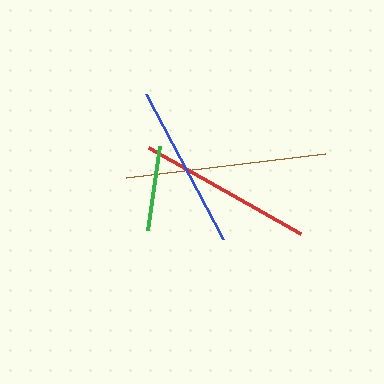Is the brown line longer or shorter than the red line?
The brown line is longer than the red line.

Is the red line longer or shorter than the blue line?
The red line is longer than the blue line.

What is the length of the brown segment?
The brown segment is approximately 201 pixels long.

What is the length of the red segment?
The red segment is approximately 174 pixels long.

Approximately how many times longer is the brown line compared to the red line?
The brown line is approximately 1.2 times the length of the red line.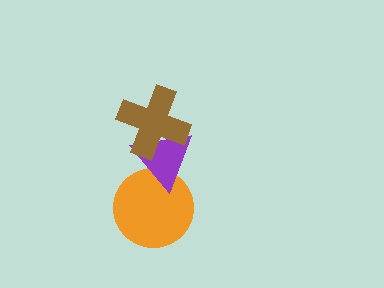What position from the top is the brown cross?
The brown cross is 1st from the top.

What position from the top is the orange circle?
The orange circle is 3rd from the top.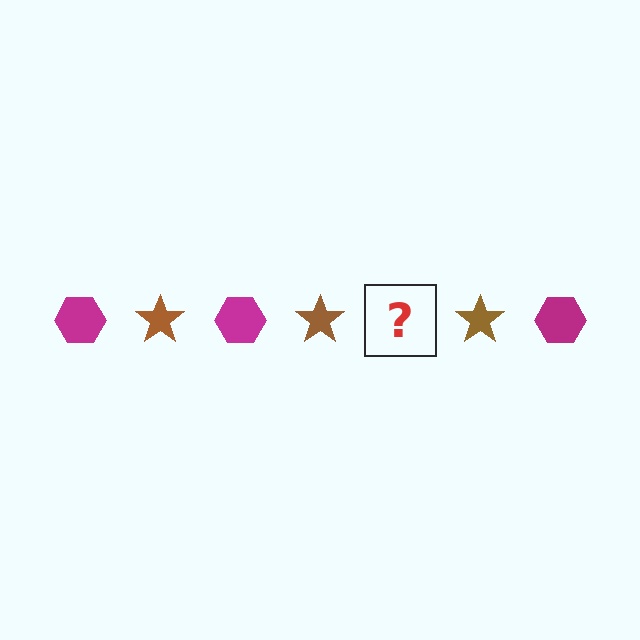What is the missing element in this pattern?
The missing element is a magenta hexagon.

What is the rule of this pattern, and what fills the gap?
The rule is that the pattern alternates between magenta hexagon and brown star. The gap should be filled with a magenta hexagon.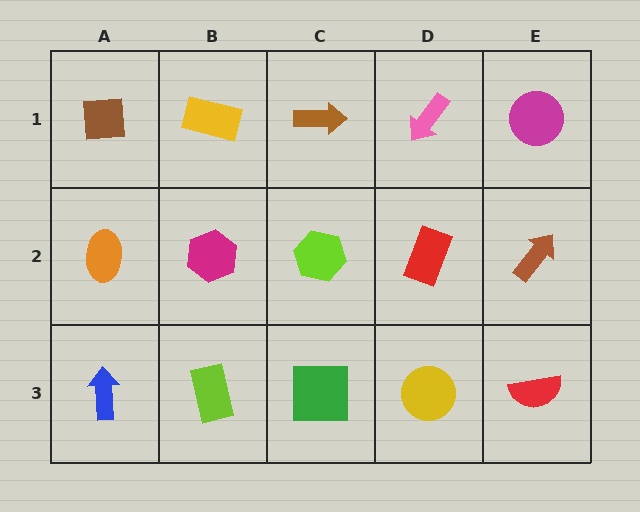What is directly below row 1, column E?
A brown arrow.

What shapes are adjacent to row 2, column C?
A brown arrow (row 1, column C), a green square (row 3, column C), a magenta hexagon (row 2, column B), a red rectangle (row 2, column D).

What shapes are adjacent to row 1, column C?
A lime hexagon (row 2, column C), a yellow rectangle (row 1, column B), a pink arrow (row 1, column D).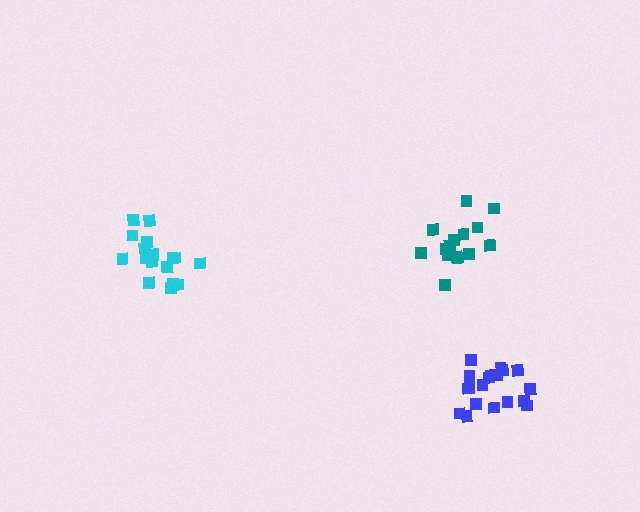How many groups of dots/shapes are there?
There are 3 groups.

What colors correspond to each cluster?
The clusters are colored: teal, cyan, blue.